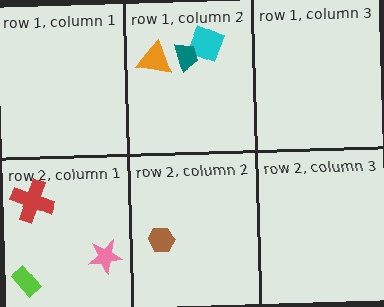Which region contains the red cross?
The row 2, column 1 region.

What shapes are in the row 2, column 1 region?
The pink star, the red cross, the lime rectangle.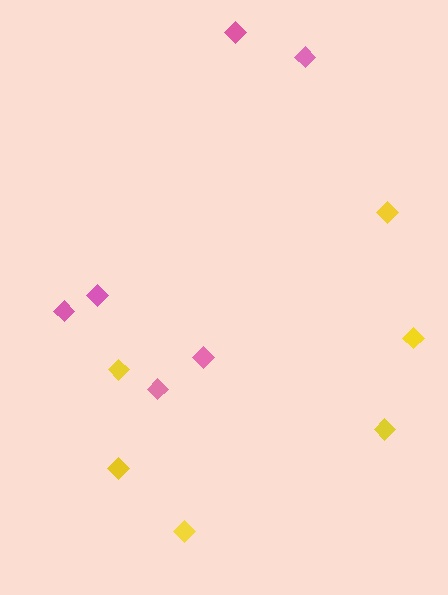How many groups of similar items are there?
There are 2 groups: one group of pink diamonds (6) and one group of yellow diamonds (6).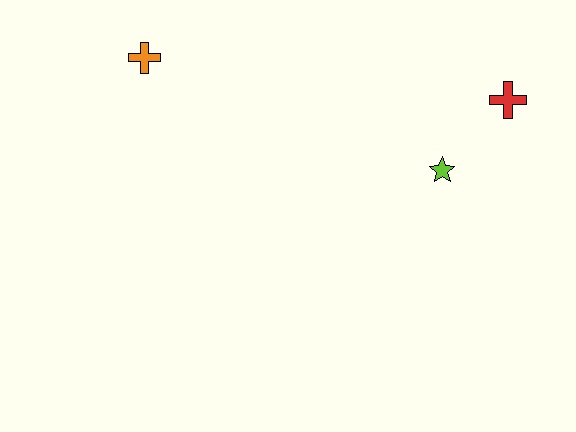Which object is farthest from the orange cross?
The red cross is farthest from the orange cross.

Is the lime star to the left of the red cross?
Yes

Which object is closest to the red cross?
The lime star is closest to the red cross.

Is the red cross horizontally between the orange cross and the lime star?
No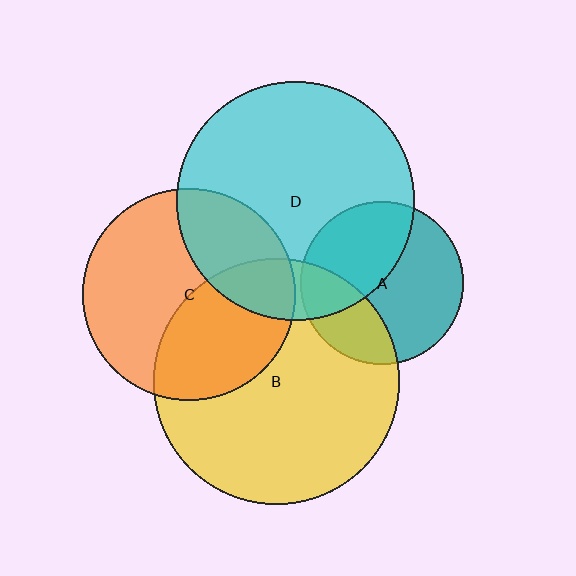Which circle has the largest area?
Circle B (yellow).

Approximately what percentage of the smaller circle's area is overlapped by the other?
Approximately 15%.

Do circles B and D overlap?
Yes.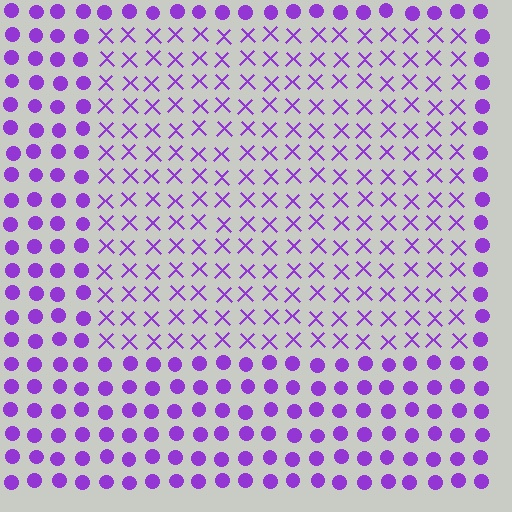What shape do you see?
I see a rectangle.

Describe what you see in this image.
The image is filled with small purple elements arranged in a uniform grid. A rectangle-shaped region contains X marks, while the surrounding area contains circles. The boundary is defined purely by the change in element shape.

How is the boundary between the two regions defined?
The boundary is defined by a change in element shape: X marks inside vs. circles outside. All elements share the same color and spacing.